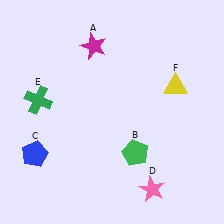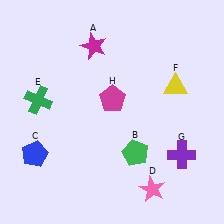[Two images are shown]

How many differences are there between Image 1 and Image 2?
There are 2 differences between the two images.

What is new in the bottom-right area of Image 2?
A purple cross (G) was added in the bottom-right area of Image 2.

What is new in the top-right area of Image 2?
A magenta pentagon (H) was added in the top-right area of Image 2.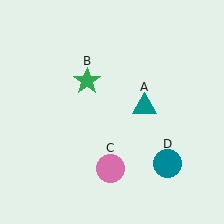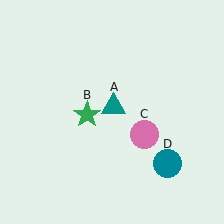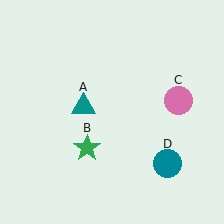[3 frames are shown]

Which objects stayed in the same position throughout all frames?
Teal circle (object D) remained stationary.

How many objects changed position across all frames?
3 objects changed position: teal triangle (object A), green star (object B), pink circle (object C).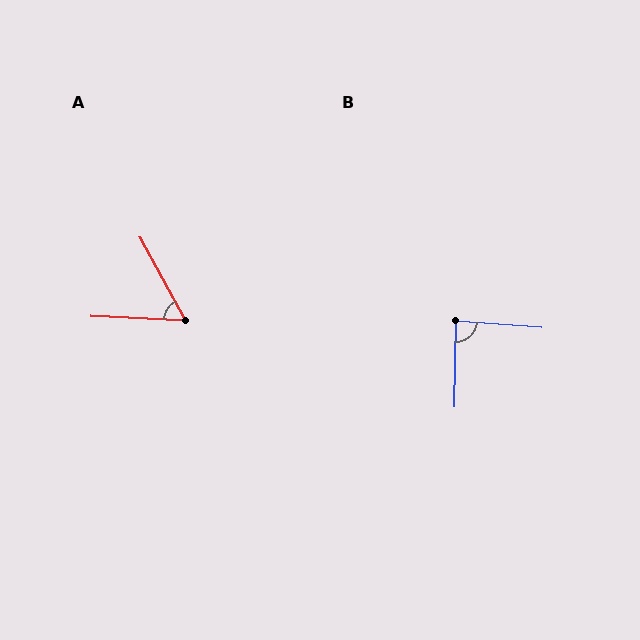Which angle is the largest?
B, at approximately 86 degrees.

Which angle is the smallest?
A, at approximately 59 degrees.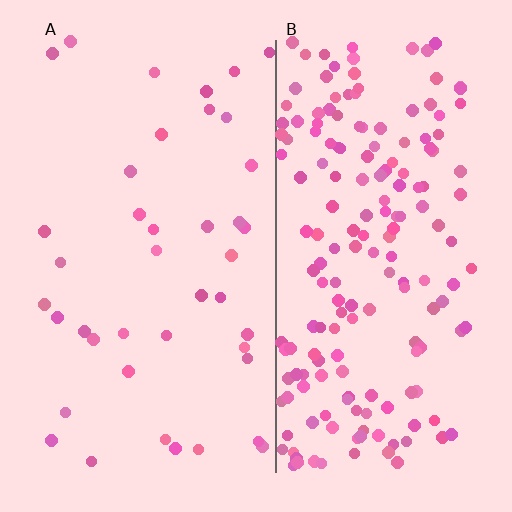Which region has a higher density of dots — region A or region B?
B (the right).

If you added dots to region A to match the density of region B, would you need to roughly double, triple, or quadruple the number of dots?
Approximately quadruple.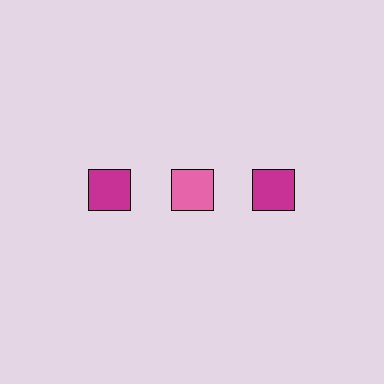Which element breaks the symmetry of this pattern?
The pink square in the top row, second from left column breaks the symmetry. All other shapes are magenta squares.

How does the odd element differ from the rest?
It has a different color: pink instead of magenta.